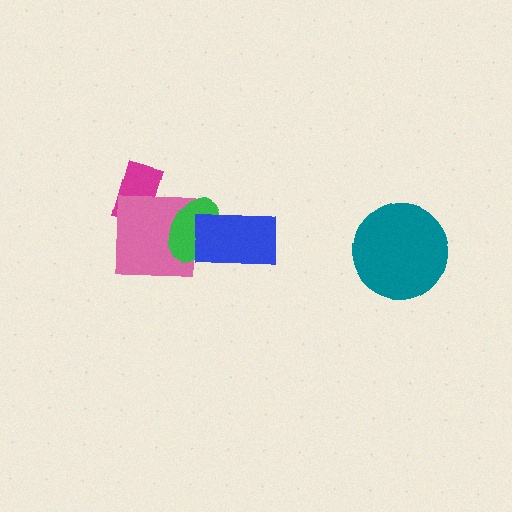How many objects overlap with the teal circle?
0 objects overlap with the teal circle.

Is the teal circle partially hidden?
No, no other shape covers it.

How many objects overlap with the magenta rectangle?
1 object overlaps with the magenta rectangle.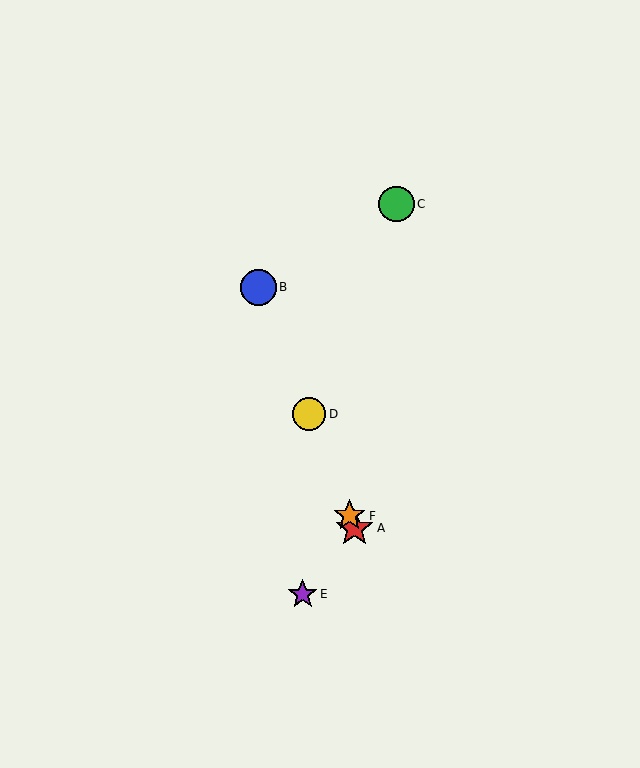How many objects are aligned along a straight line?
4 objects (A, B, D, F) are aligned along a straight line.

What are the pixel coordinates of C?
Object C is at (397, 204).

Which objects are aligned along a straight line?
Objects A, B, D, F are aligned along a straight line.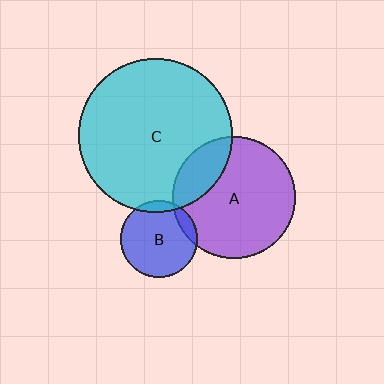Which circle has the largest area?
Circle C (cyan).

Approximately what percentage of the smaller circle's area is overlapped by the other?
Approximately 10%.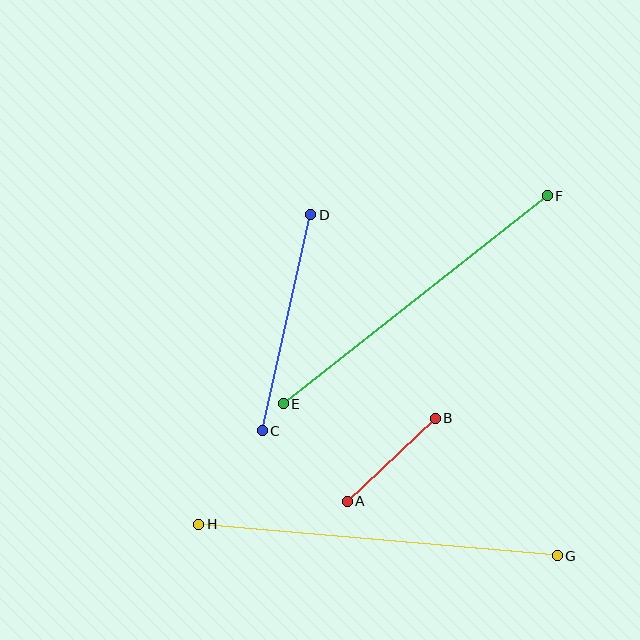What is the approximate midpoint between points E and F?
The midpoint is at approximately (415, 300) pixels.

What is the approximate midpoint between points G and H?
The midpoint is at approximately (378, 540) pixels.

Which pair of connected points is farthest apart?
Points G and H are farthest apart.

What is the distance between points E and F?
The distance is approximately 336 pixels.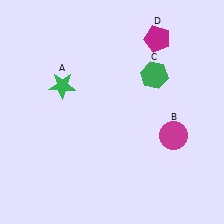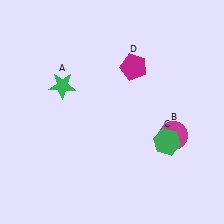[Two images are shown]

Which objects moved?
The objects that moved are: the green hexagon (C), the magenta pentagon (D).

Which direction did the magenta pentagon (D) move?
The magenta pentagon (D) moved down.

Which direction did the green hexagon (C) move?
The green hexagon (C) moved down.